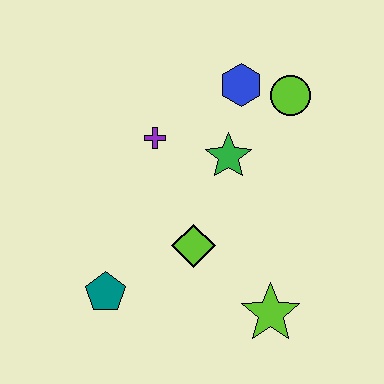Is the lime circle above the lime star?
Yes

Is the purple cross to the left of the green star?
Yes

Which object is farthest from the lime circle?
The teal pentagon is farthest from the lime circle.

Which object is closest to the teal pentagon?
The lime diamond is closest to the teal pentagon.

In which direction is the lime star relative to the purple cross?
The lime star is below the purple cross.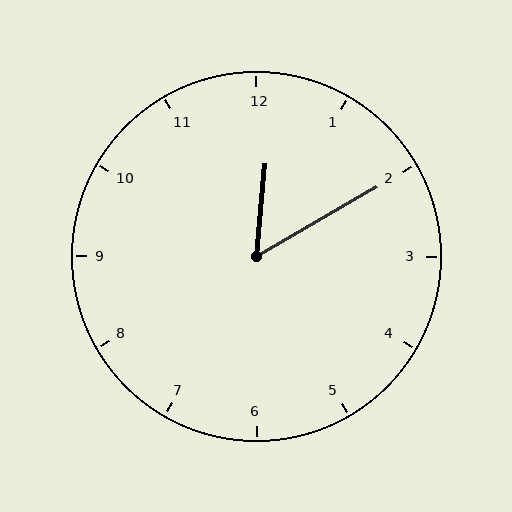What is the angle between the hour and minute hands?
Approximately 55 degrees.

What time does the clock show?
12:10.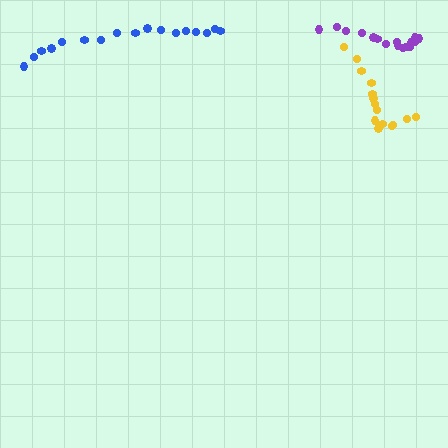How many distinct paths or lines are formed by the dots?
There are 3 distinct paths.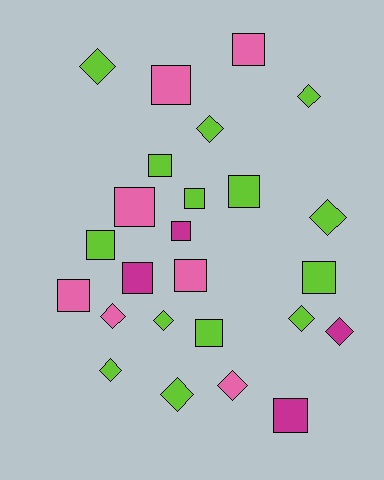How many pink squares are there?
There are 5 pink squares.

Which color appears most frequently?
Lime, with 14 objects.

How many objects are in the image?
There are 25 objects.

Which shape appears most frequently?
Square, with 14 objects.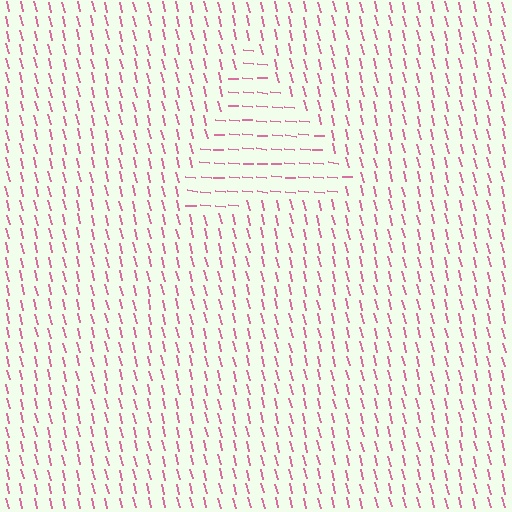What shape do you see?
I see a triangle.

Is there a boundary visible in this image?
Yes, there is a texture boundary formed by a change in line orientation.